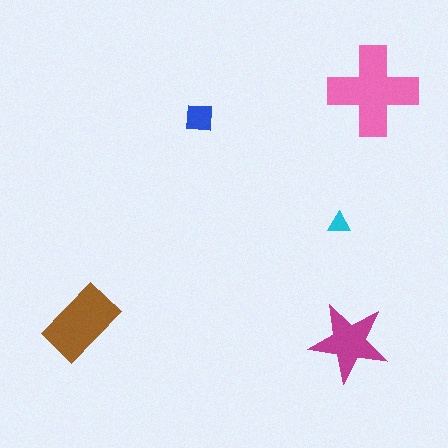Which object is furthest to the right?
The pink cross is rightmost.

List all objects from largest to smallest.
The pink cross, the brown rectangle, the magenta star, the blue square, the cyan triangle.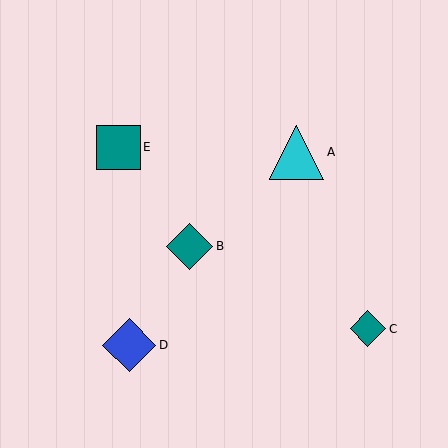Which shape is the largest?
The cyan triangle (labeled A) is the largest.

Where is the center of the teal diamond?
The center of the teal diamond is at (190, 246).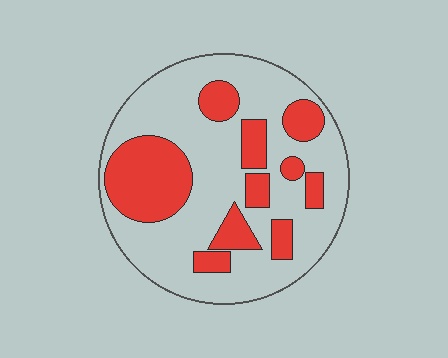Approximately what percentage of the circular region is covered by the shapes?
Approximately 30%.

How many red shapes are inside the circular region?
10.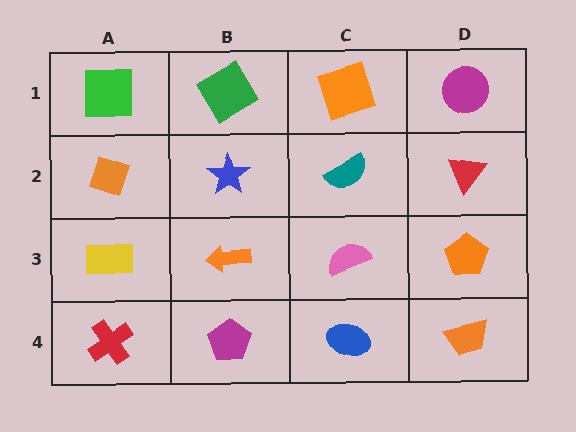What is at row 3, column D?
An orange pentagon.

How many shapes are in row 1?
4 shapes.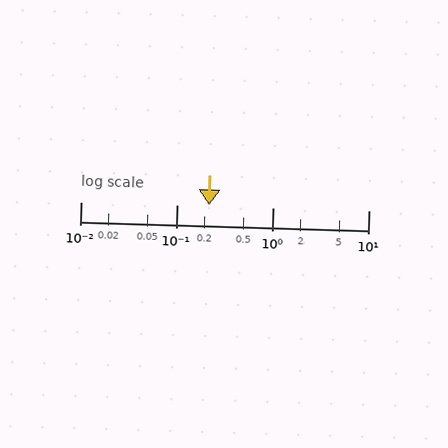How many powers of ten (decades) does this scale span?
The scale spans 3 decades, from 0.01 to 10.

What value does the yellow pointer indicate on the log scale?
The pointer indicates approximately 0.22.